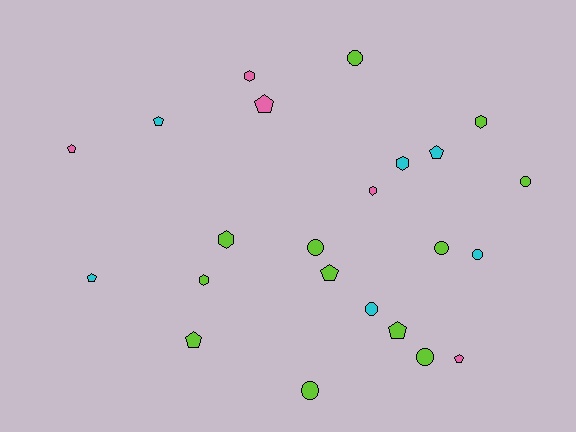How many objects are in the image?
There are 23 objects.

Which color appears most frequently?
Lime, with 12 objects.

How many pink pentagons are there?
There are 3 pink pentagons.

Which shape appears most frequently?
Pentagon, with 9 objects.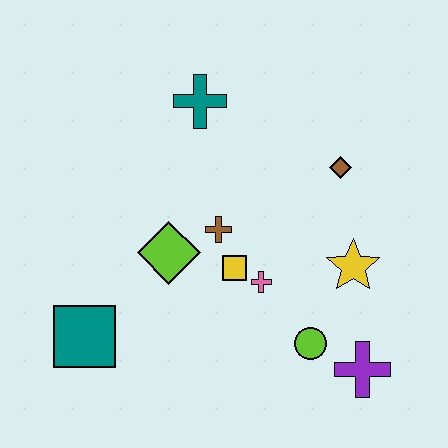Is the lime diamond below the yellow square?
No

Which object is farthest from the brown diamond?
The teal square is farthest from the brown diamond.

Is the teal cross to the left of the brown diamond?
Yes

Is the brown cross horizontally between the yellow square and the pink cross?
No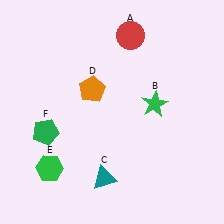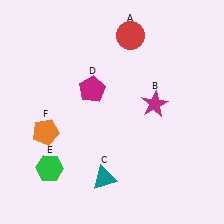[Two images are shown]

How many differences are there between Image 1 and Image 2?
There are 3 differences between the two images.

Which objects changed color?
B changed from green to magenta. D changed from orange to magenta. F changed from green to orange.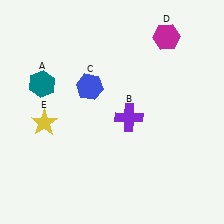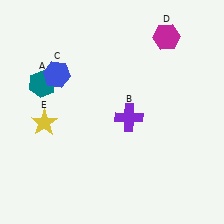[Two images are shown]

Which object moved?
The blue hexagon (C) moved left.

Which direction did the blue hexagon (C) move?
The blue hexagon (C) moved left.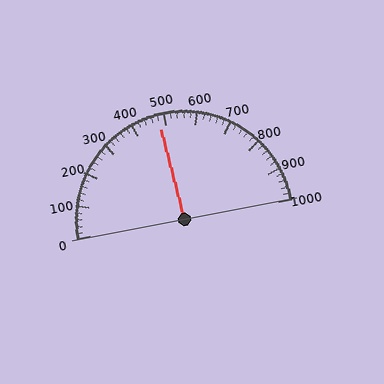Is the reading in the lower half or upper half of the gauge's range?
The reading is in the lower half of the range (0 to 1000).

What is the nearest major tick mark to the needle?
The nearest major tick mark is 500.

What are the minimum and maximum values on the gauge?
The gauge ranges from 0 to 1000.